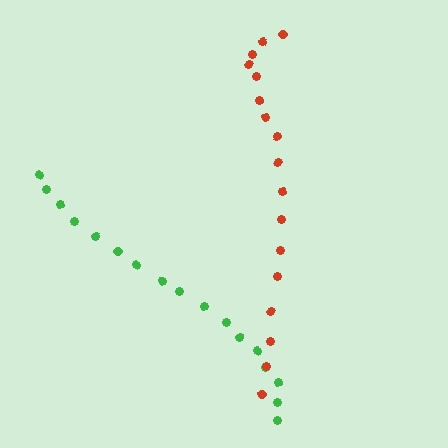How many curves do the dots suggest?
There are 2 distinct paths.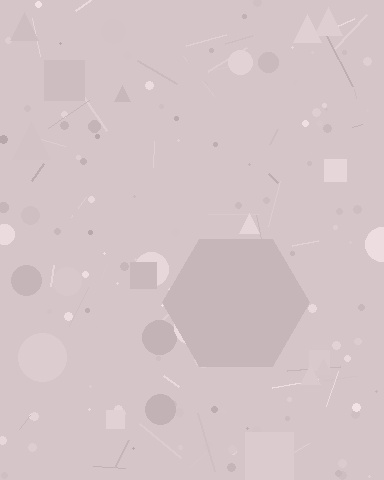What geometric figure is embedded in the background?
A hexagon is embedded in the background.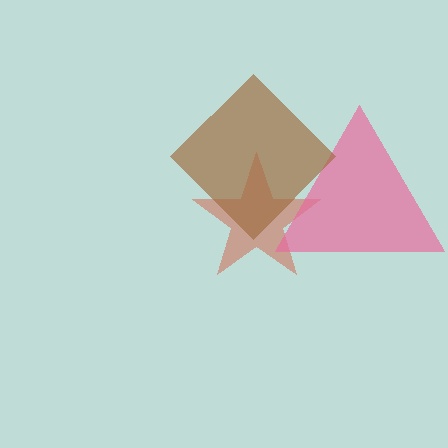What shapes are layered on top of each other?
The layered shapes are: a red star, a pink triangle, a brown diamond.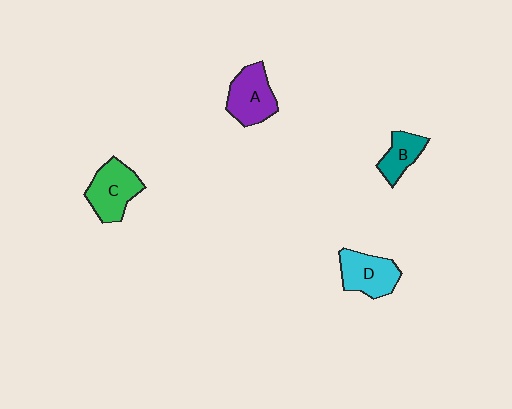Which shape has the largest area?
Shape C (green).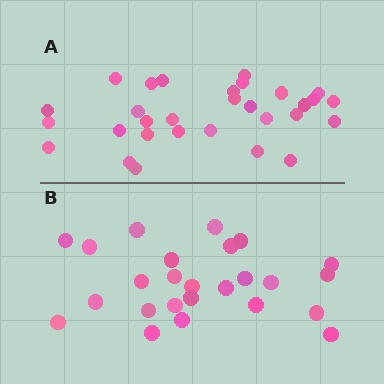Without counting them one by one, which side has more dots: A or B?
Region A (the top region) has more dots.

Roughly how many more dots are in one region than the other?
Region A has about 5 more dots than region B.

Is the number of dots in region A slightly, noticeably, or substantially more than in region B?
Region A has only slightly more — the two regions are fairly close. The ratio is roughly 1.2 to 1.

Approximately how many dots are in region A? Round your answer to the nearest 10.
About 30 dots.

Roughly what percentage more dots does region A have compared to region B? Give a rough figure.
About 20% more.